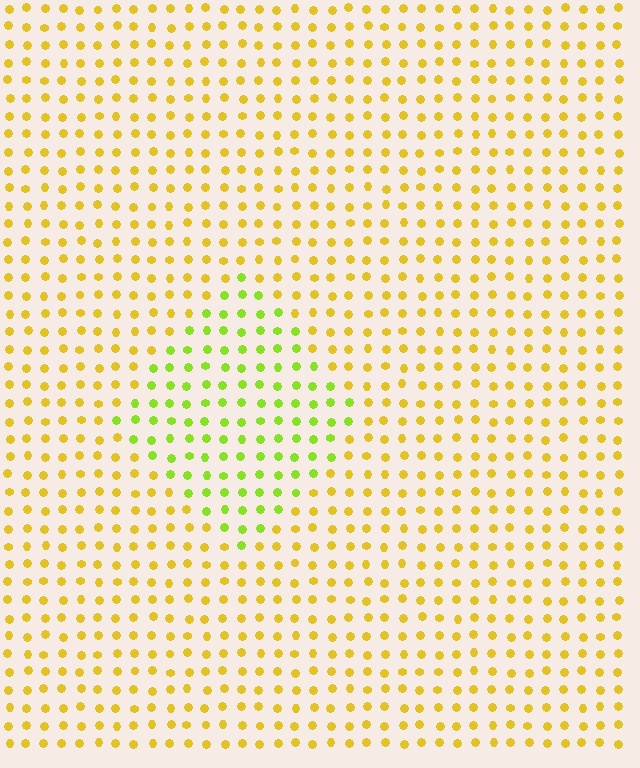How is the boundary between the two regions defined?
The boundary is defined purely by a slight shift in hue (about 39 degrees). Spacing, size, and orientation are identical on both sides.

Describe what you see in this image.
The image is filled with small yellow elements in a uniform arrangement. A diamond-shaped region is visible where the elements are tinted to a slightly different hue, forming a subtle color boundary.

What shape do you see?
I see a diamond.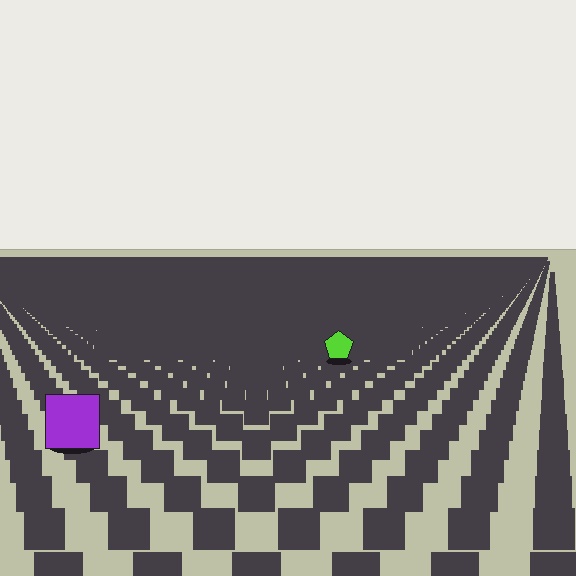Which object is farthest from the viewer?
The lime pentagon is farthest from the viewer. It appears smaller and the ground texture around it is denser.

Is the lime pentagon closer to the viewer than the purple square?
No. The purple square is closer — you can tell from the texture gradient: the ground texture is coarser near it.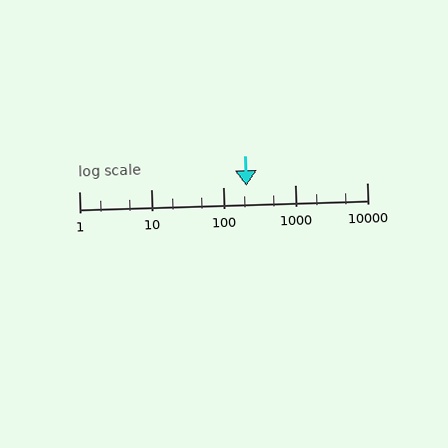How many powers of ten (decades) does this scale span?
The scale spans 4 decades, from 1 to 10000.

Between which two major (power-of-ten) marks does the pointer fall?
The pointer is between 100 and 1000.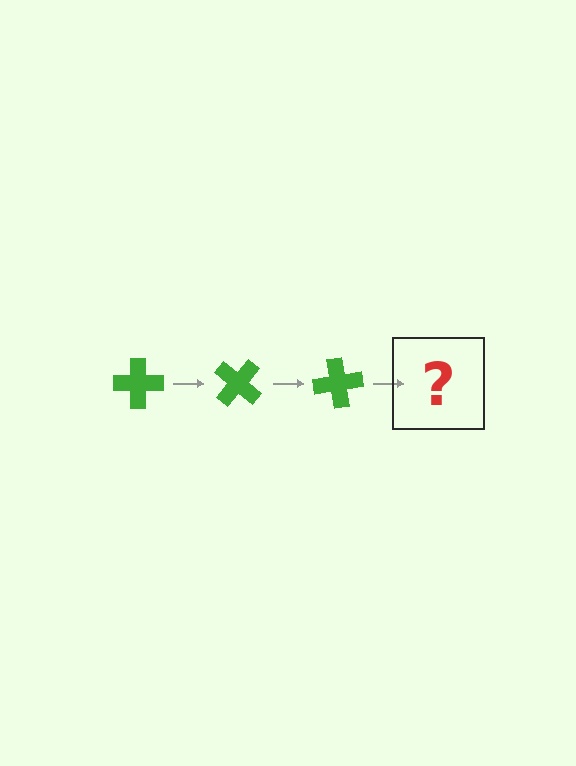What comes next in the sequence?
The next element should be a green cross rotated 120 degrees.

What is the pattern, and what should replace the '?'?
The pattern is that the cross rotates 40 degrees each step. The '?' should be a green cross rotated 120 degrees.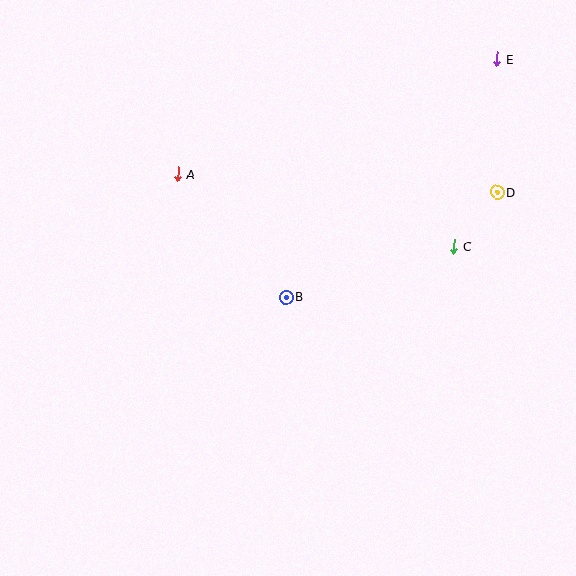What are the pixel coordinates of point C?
Point C is at (454, 246).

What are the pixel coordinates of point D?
Point D is at (498, 192).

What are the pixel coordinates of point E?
Point E is at (497, 59).